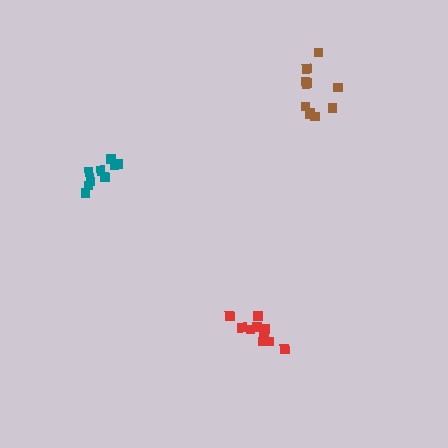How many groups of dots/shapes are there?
There are 3 groups.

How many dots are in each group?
Group 1: 10 dots, Group 2: 9 dots, Group 3: 9 dots (28 total).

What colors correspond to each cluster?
The clusters are colored: red, teal, brown.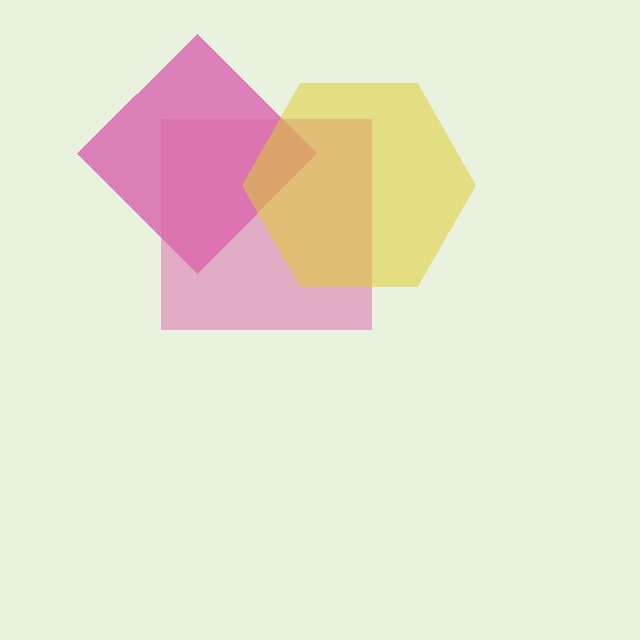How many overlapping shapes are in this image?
There are 3 overlapping shapes in the image.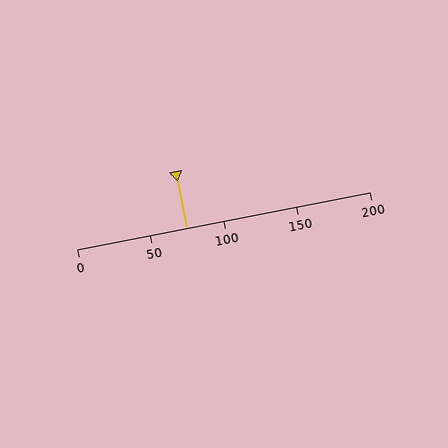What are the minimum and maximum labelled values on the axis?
The axis runs from 0 to 200.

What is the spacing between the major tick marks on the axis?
The major ticks are spaced 50 apart.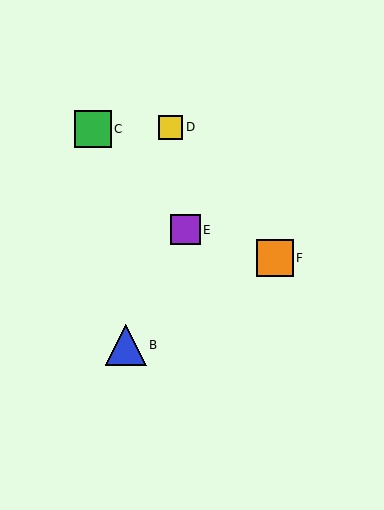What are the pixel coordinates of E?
Object E is at (185, 230).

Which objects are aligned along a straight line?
Objects A, B, F are aligned along a straight line.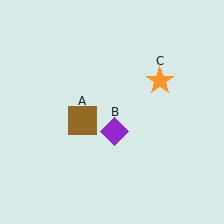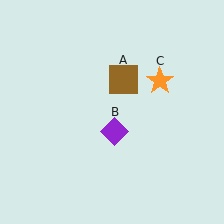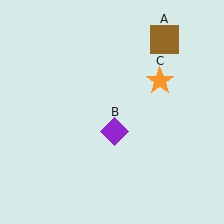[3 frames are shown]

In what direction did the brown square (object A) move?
The brown square (object A) moved up and to the right.